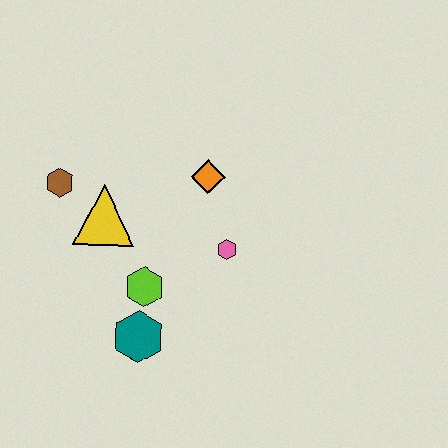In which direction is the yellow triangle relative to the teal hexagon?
The yellow triangle is above the teal hexagon.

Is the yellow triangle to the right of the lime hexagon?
No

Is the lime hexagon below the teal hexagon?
No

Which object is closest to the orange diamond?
The pink hexagon is closest to the orange diamond.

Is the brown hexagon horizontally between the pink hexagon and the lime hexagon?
No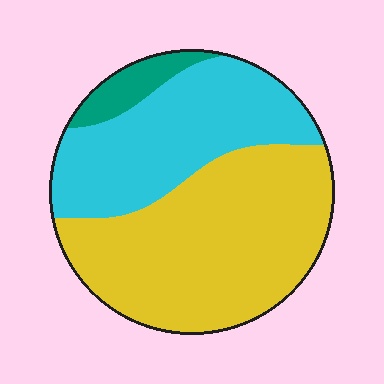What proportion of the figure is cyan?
Cyan takes up about three eighths (3/8) of the figure.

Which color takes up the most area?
Yellow, at roughly 55%.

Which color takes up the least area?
Teal, at roughly 5%.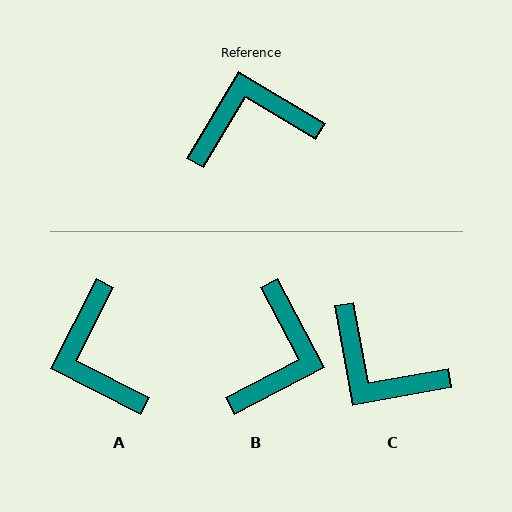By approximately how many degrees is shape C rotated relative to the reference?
Approximately 131 degrees counter-clockwise.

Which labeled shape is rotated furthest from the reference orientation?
C, about 131 degrees away.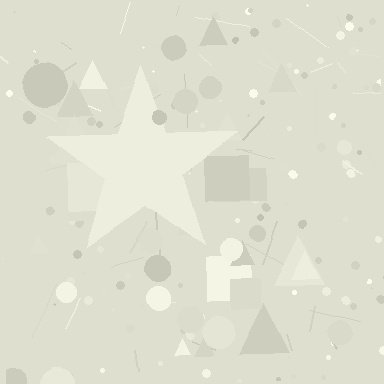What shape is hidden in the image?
A star is hidden in the image.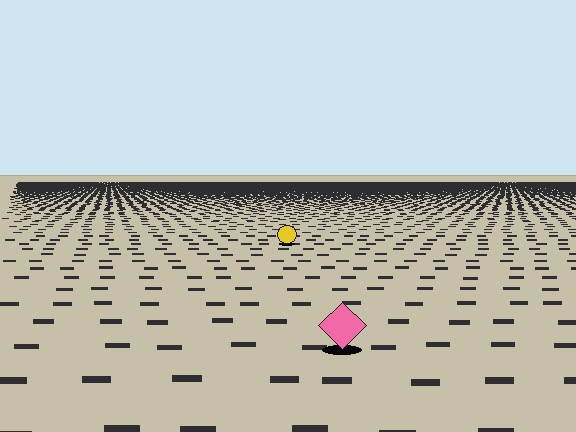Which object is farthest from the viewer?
The yellow circle is farthest from the viewer. It appears smaller and the ground texture around it is denser.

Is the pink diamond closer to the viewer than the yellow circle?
Yes. The pink diamond is closer — you can tell from the texture gradient: the ground texture is coarser near it.